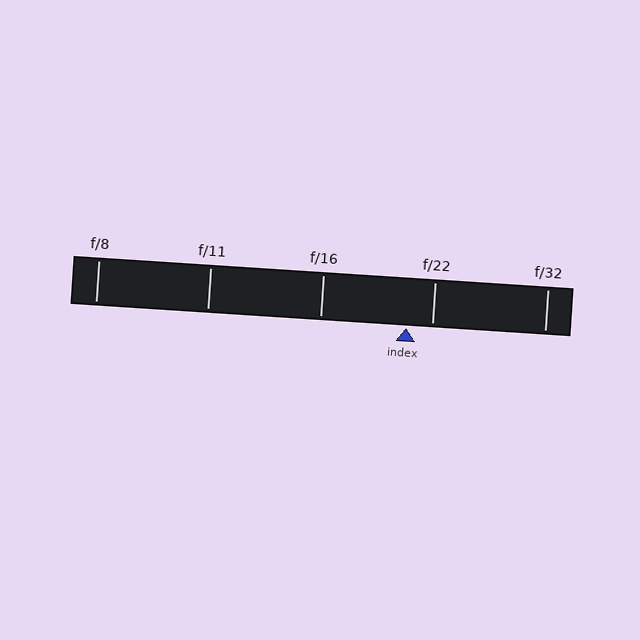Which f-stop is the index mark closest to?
The index mark is closest to f/22.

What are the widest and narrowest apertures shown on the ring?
The widest aperture shown is f/8 and the narrowest is f/32.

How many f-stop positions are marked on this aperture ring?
There are 5 f-stop positions marked.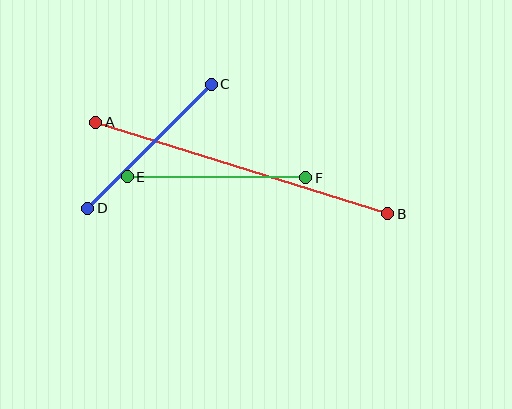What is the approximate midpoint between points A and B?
The midpoint is at approximately (242, 168) pixels.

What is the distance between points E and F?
The distance is approximately 178 pixels.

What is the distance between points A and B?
The distance is approximately 306 pixels.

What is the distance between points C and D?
The distance is approximately 175 pixels.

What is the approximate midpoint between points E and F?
The midpoint is at approximately (217, 177) pixels.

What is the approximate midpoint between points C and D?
The midpoint is at approximately (149, 146) pixels.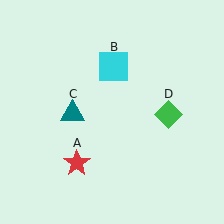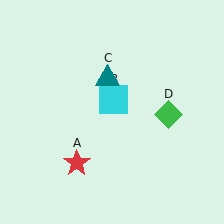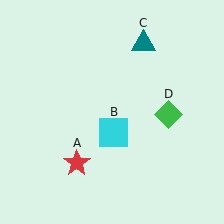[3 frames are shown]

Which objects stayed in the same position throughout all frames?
Red star (object A) and green diamond (object D) remained stationary.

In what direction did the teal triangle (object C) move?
The teal triangle (object C) moved up and to the right.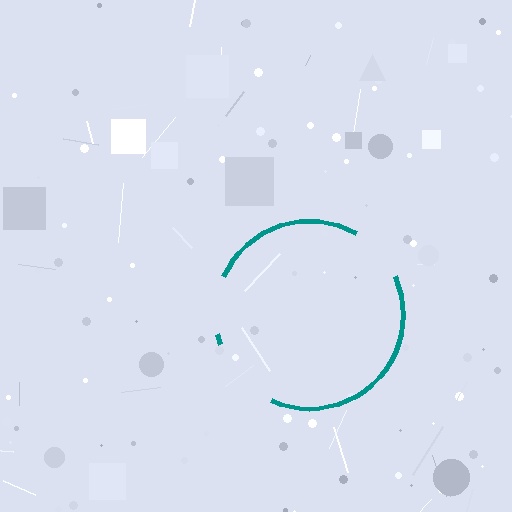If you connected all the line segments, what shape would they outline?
They would outline a circle.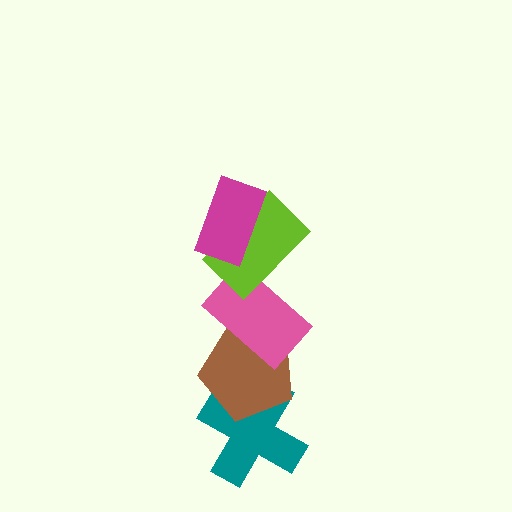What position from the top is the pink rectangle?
The pink rectangle is 3rd from the top.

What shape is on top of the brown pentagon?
The pink rectangle is on top of the brown pentagon.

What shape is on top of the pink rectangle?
The lime rectangle is on top of the pink rectangle.